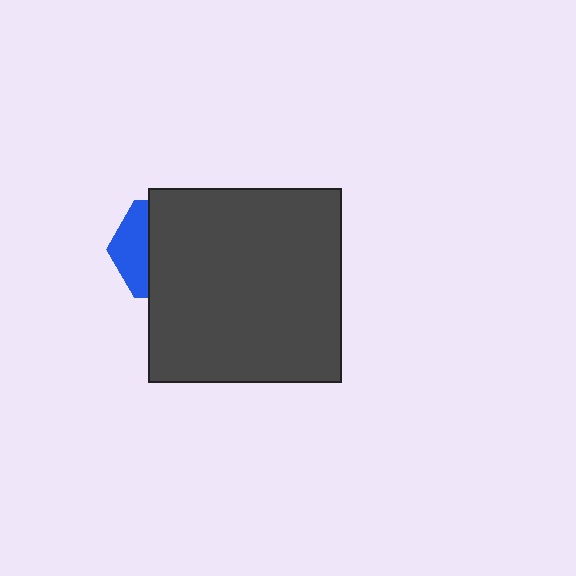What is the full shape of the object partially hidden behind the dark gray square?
The partially hidden object is a blue hexagon.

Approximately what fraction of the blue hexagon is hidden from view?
Roughly 67% of the blue hexagon is hidden behind the dark gray square.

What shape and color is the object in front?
The object in front is a dark gray square.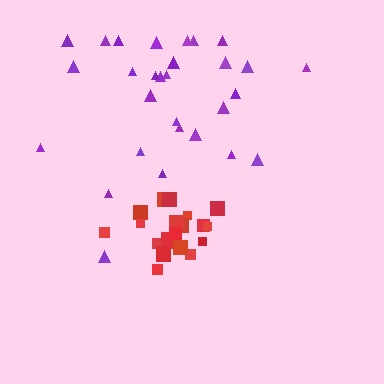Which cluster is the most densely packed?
Red.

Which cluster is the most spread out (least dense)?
Purple.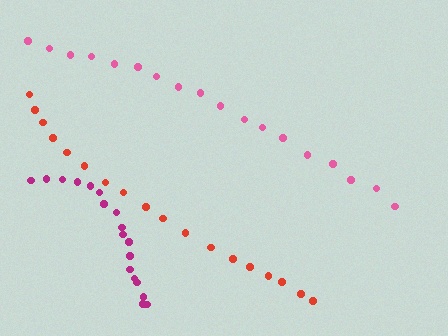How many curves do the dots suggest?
There are 3 distinct paths.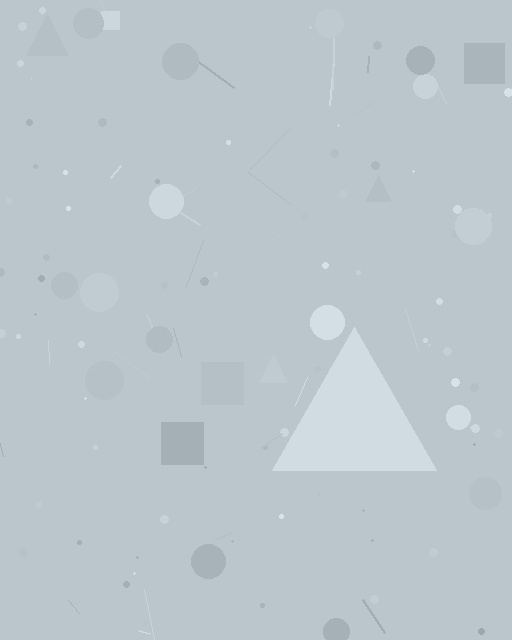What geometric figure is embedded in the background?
A triangle is embedded in the background.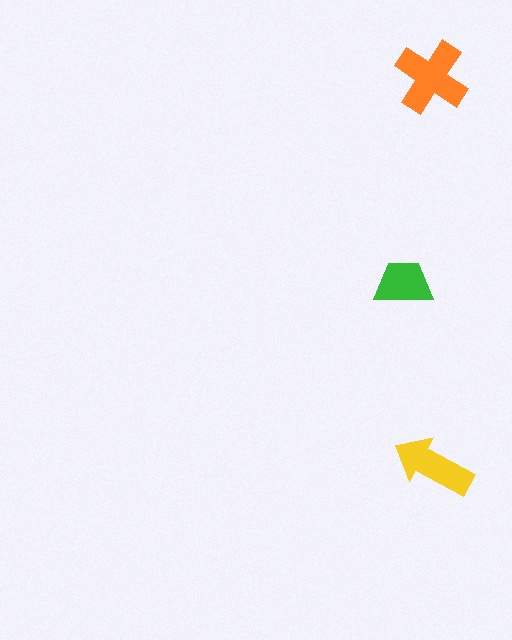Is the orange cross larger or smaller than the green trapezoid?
Larger.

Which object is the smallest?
The green trapezoid.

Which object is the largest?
The orange cross.